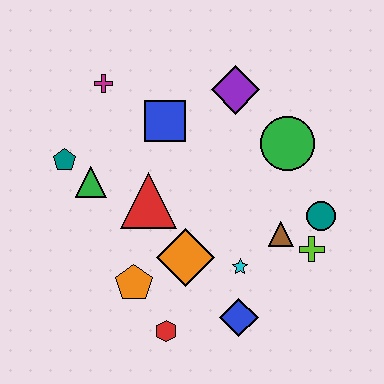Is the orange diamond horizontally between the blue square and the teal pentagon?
No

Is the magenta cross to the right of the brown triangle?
No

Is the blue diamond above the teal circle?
No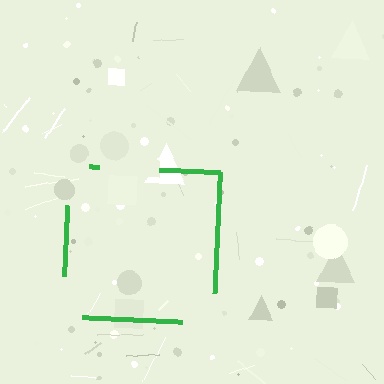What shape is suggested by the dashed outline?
The dashed outline suggests a square.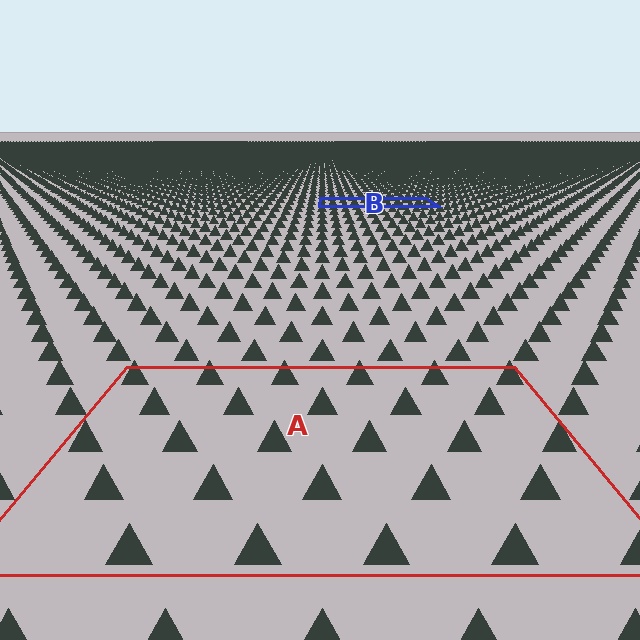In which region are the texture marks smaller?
The texture marks are smaller in region B, because it is farther away.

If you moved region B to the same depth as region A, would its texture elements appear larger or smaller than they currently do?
They would appear larger. At a closer depth, the same texture elements are projected at a bigger on-screen size.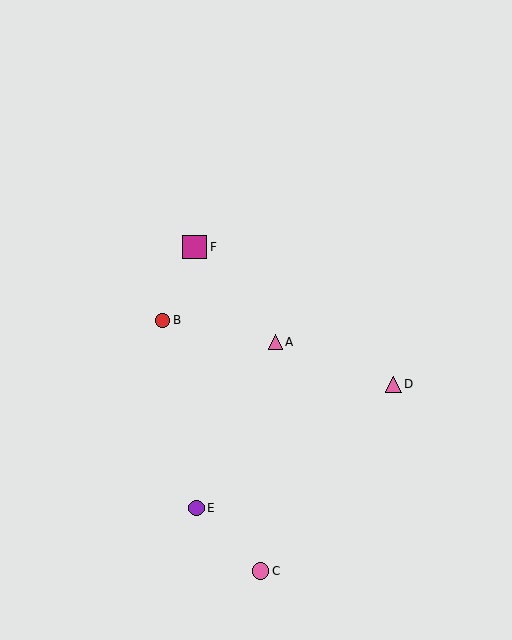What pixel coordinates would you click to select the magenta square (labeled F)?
Click at (195, 247) to select the magenta square F.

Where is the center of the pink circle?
The center of the pink circle is at (261, 571).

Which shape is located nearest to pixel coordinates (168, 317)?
The red circle (labeled B) at (163, 320) is nearest to that location.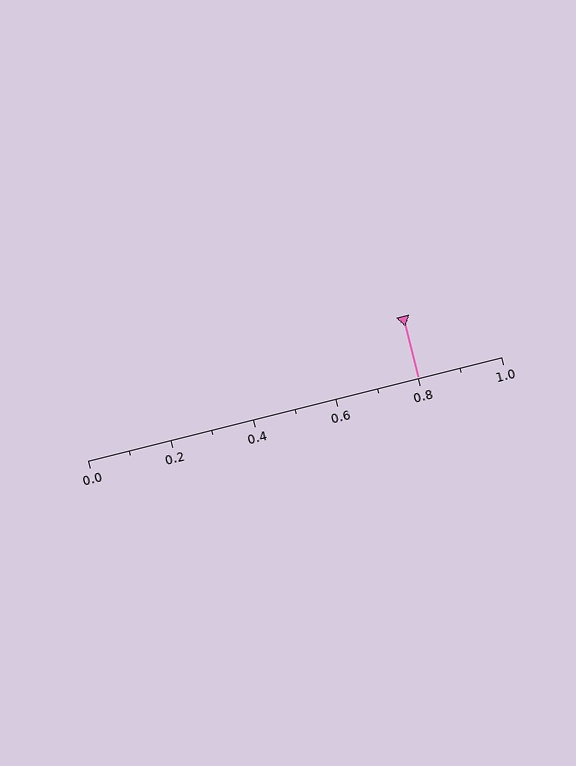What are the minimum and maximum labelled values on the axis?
The axis runs from 0.0 to 1.0.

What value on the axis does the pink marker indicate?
The marker indicates approximately 0.8.